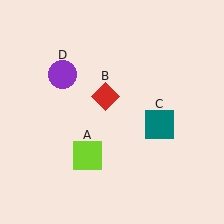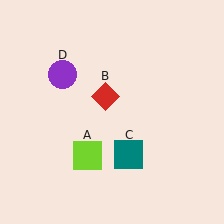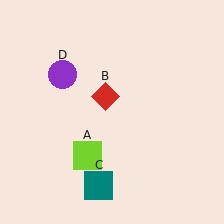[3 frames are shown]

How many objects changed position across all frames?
1 object changed position: teal square (object C).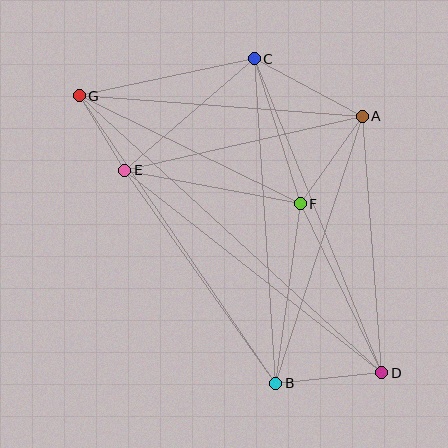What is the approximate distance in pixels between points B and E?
The distance between B and E is approximately 261 pixels.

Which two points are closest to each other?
Points E and G are closest to each other.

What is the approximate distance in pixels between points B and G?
The distance between B and G is approximately 348 pixels.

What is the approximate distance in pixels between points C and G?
The distance between C and G is approximately 179 pixels.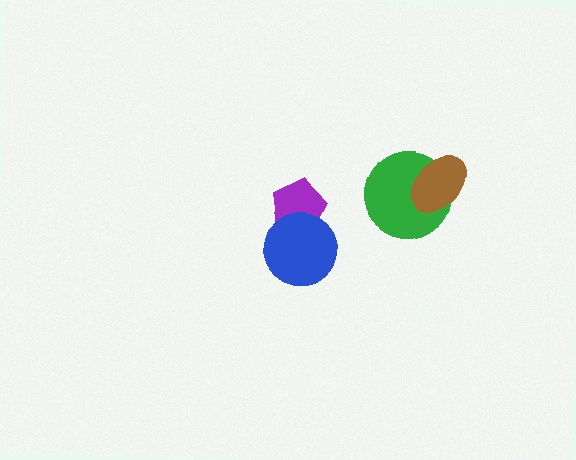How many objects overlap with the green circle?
1 object overlaps with the green circle.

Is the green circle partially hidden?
Yes, it is partially covered by another shape.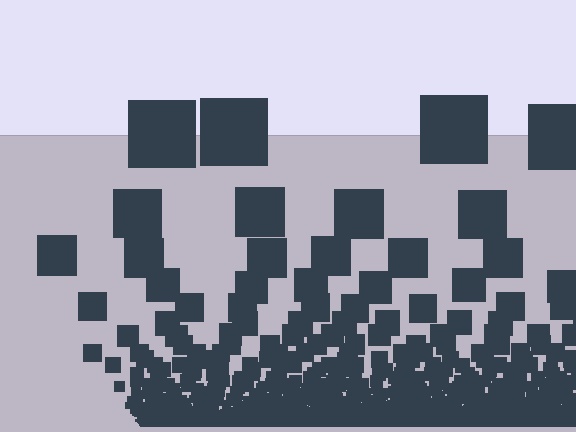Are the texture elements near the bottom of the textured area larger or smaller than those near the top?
Smaller. The gradient is inverted — elements near the bottom are smaller and denser.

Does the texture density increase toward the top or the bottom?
Density increases toward the bottom.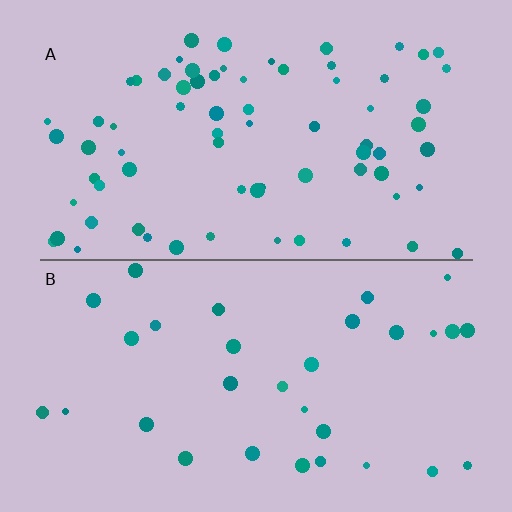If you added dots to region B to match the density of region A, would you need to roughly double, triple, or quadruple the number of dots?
Approximately double.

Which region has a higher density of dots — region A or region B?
A (the top).